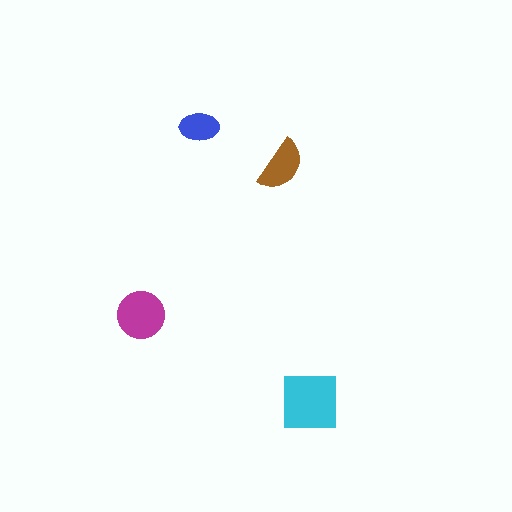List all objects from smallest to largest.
The blue ellipse, the brown semicircle, the magenta circle, the cyan square.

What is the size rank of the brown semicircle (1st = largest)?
3rd.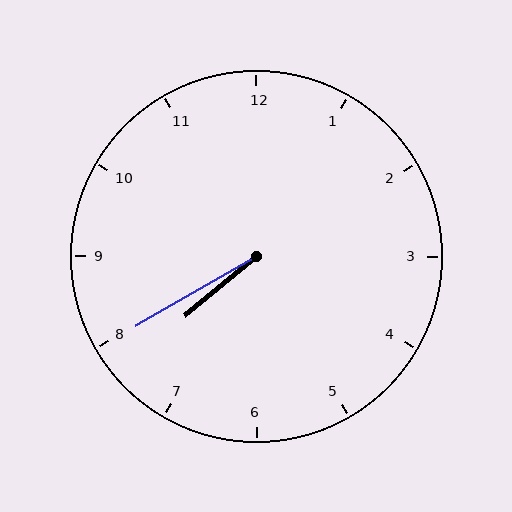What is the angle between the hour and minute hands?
Approximately 10 degrees.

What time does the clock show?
7:40.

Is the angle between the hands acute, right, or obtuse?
It is acute.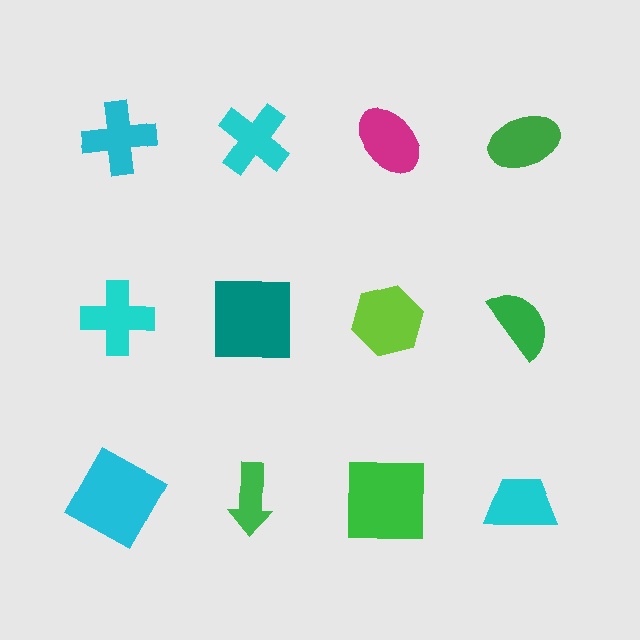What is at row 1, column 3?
A magenta ellipse.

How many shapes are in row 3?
4 shapes.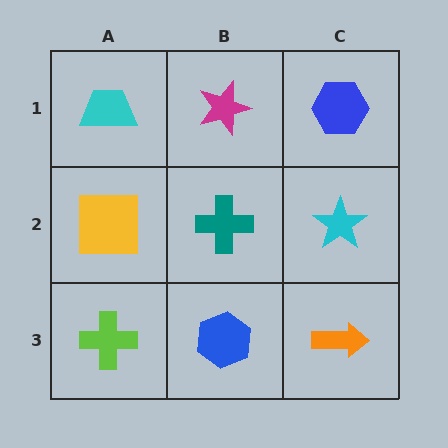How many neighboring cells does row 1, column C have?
2.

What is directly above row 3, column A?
A yellow square.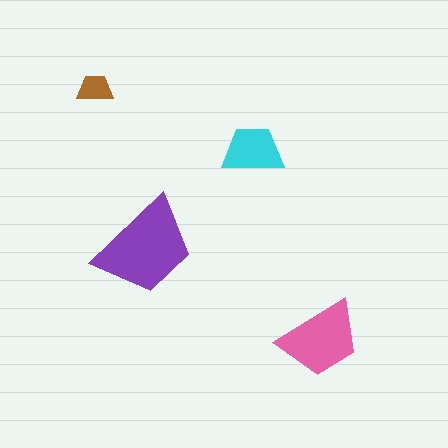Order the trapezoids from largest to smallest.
the purple one, the pink one, the cyan one, the brown one.